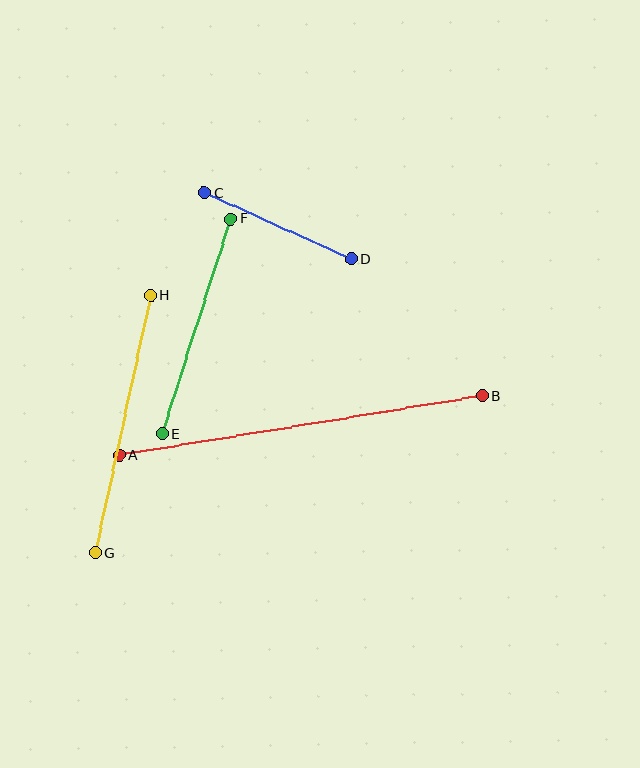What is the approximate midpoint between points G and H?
The midpoint is at approximately (123, 424) pixels.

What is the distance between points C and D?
The distance is approximately 161 pixels.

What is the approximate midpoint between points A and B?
The midpoint is at approximately (301, 426) pixels.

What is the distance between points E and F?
The distance is approximately 226 pixels.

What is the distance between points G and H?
The distance is approximately 263 pixels.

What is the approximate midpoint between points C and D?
The midpoint is at approximately (278, 226) pixels.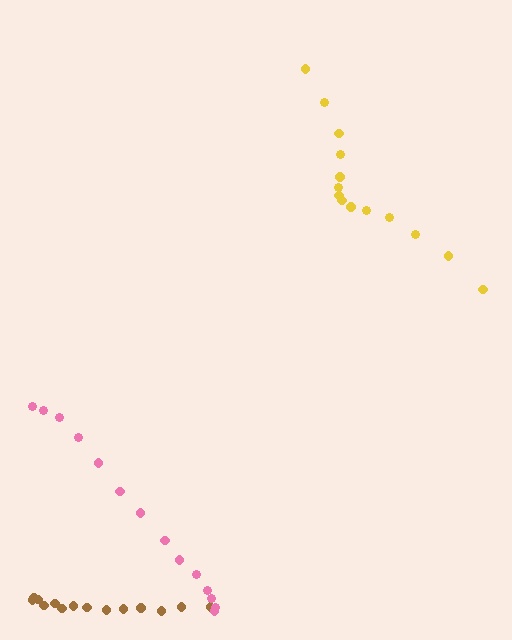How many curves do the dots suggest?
There are 3 distinct paths.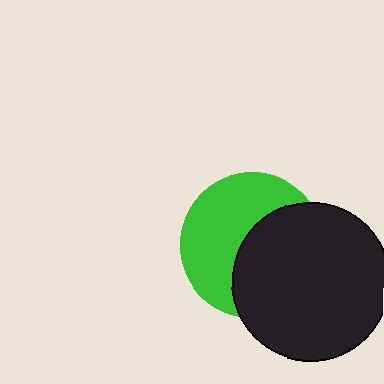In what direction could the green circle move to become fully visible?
The green circle could move left. That would shift it out from behind the black circle entirely.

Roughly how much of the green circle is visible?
About half of it is visible (roughly 52%).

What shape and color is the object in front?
The object in front is a black circle.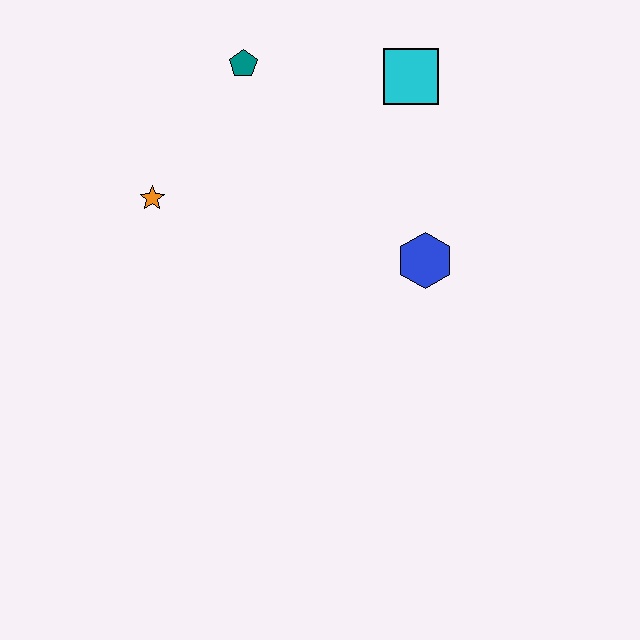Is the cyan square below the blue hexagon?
No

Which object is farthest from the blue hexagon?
The orange star is farthest from the blue hexagon.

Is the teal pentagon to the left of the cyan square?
Yes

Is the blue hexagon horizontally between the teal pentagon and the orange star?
No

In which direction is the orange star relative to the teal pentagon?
The orange star is below the teal pentagon.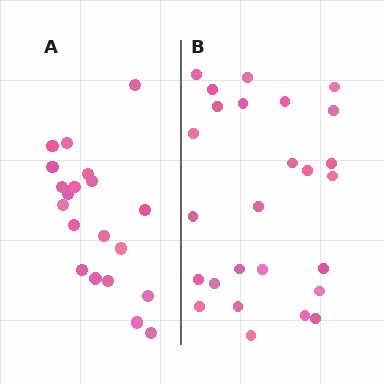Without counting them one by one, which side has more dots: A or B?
Region B (the right region) has more dots.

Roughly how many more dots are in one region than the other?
Region B has about 6 more dots than region A.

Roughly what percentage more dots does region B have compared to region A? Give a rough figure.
About 30% more.